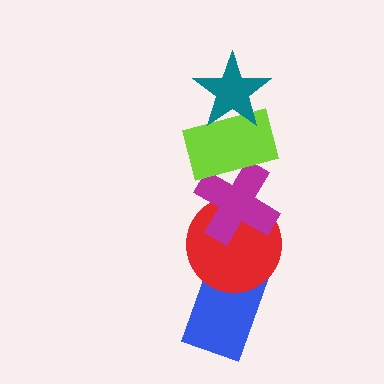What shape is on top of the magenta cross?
The lime rectangle is on top of the magenta cross.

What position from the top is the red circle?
The red circle is 4th from the top.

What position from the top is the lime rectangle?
The lime rectangle is 2nd from the top.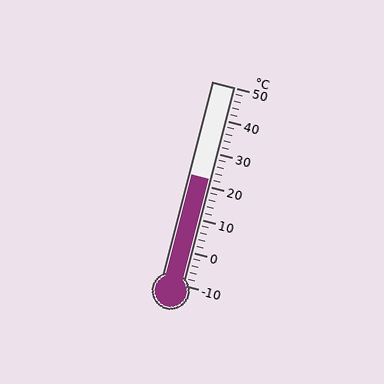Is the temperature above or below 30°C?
The temperature is below 30°C.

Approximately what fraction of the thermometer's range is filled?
The thermometer is filled to approximately 55% of its range.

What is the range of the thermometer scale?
The thermometer scale ranges from -10°C to 50°C.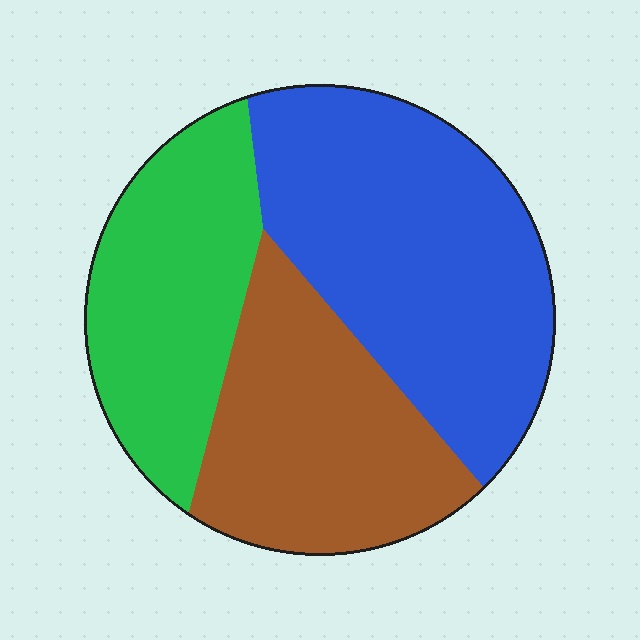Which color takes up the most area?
Blue, at roughly 45%.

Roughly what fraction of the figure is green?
Green takes up between a sixth and a third of the figure.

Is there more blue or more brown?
Blue.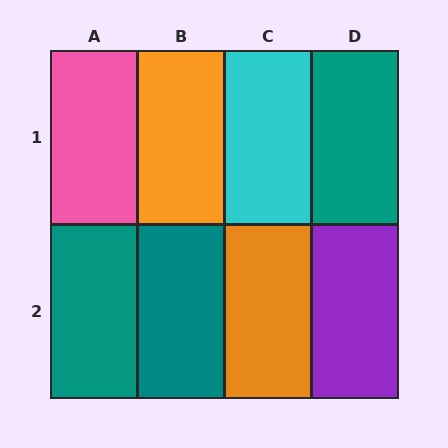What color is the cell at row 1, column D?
Teal.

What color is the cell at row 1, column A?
Pink.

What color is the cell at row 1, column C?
Cyan.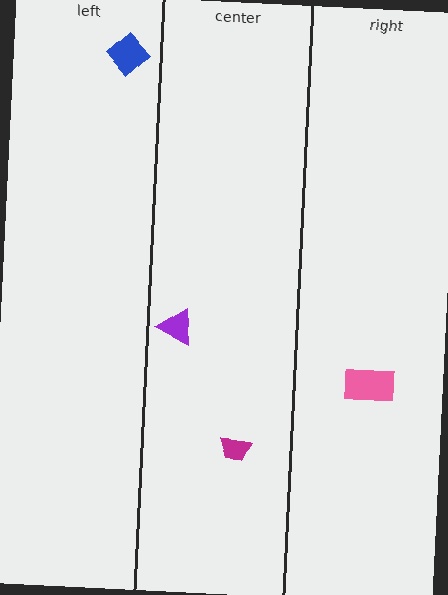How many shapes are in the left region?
1.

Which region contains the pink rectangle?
The right region.